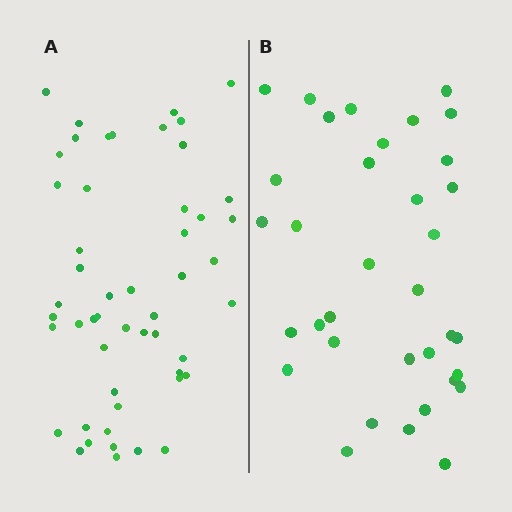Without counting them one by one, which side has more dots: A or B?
Region A (the left region) has more dots.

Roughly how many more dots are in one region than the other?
Region A has approximately 15 more dots than region B.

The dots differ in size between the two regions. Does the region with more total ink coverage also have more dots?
No. Region B has more total ink coverage because its dots are larger, but region A actually contains more individual dots. Total area can be misleading — the number of items is what matters here.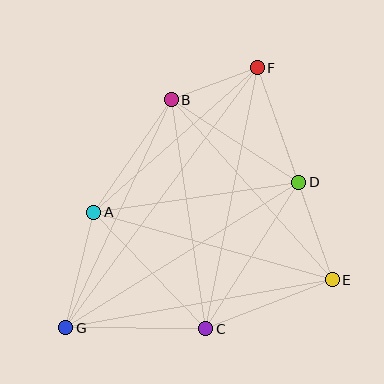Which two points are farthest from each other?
Points F and G are farthest from each other.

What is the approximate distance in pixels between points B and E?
The distance between B and E is approximately 241 pixels.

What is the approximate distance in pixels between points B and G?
The distance between B and G is approximately 251 pixels.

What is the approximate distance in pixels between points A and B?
The distance between A and B is approximately 137 pixels.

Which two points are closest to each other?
Points B and F are closest to each other.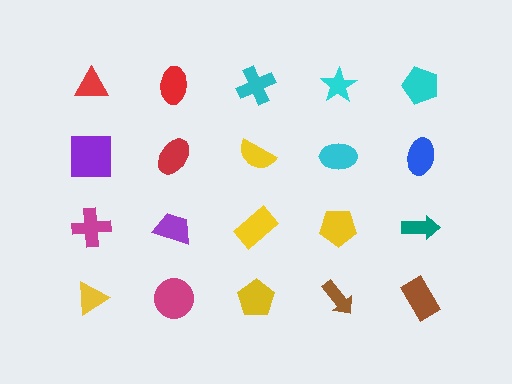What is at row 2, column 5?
A blue ellipse.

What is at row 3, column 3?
A yellow rectangle.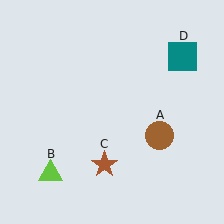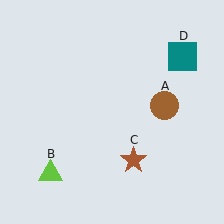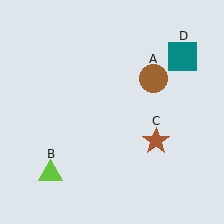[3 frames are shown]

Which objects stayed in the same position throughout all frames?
Lime triangle (object B) and teal square (object D) remained stationary.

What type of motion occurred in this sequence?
The brown circle (object A), brown star (object C) rotated counterclockwise around the center of the scene.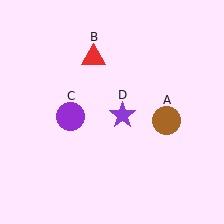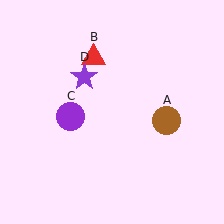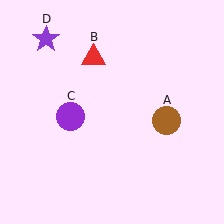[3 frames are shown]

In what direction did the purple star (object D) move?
The purple star (object D) moved up and to the left.